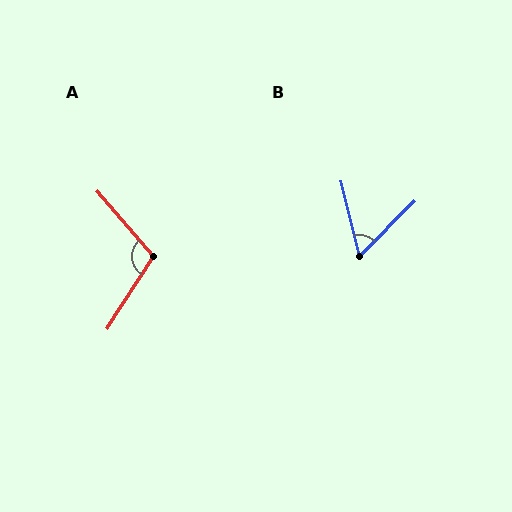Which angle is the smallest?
B, at approximately 59 degrees.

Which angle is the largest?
A, at approximately 106 degrees.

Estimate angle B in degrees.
Approximately 59 degrees.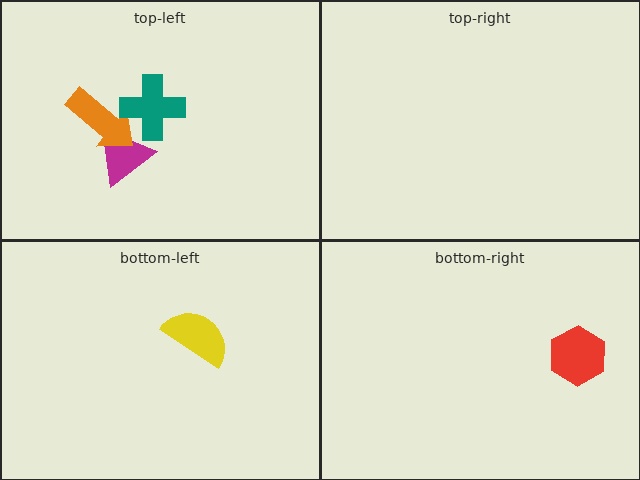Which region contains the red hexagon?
The bottom-right region.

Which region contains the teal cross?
The top-left region.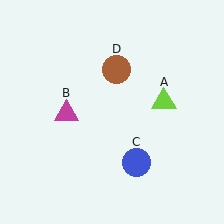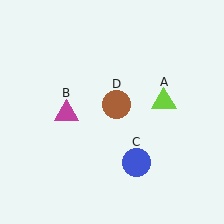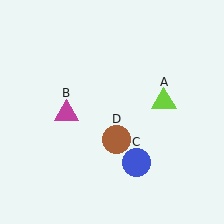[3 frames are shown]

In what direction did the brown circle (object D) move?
The brown circle (object D) moved down.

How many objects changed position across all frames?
1 object changed position: brown circle (object D).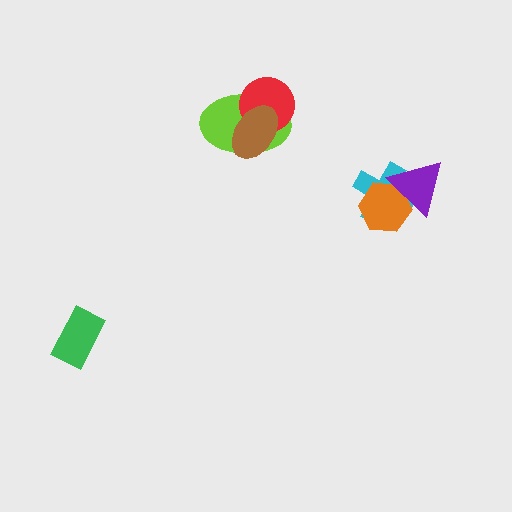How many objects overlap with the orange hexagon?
2 objects overlap with the orange hexagon.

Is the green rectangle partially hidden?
No, no other shape covers it.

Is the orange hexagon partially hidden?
Yes, it is partially covered by another shape.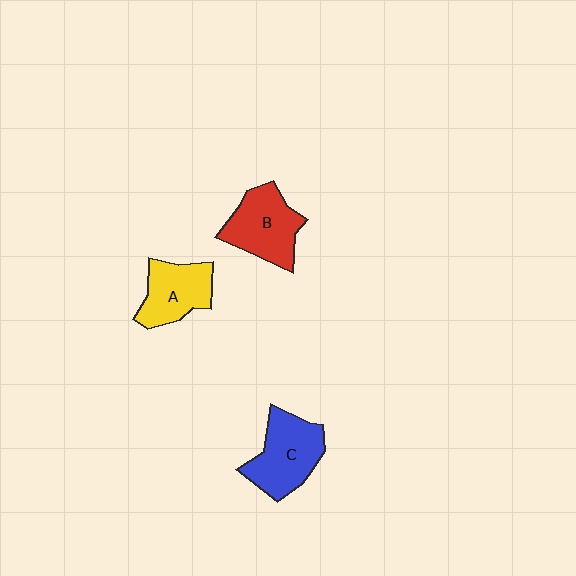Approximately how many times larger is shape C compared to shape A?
Approximately 1.2 times.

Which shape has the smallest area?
Shape A (yellow).